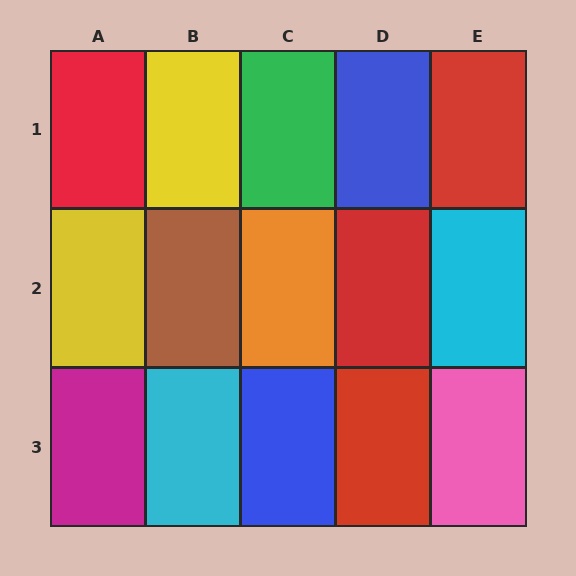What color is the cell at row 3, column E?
Pink.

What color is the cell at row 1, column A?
Red.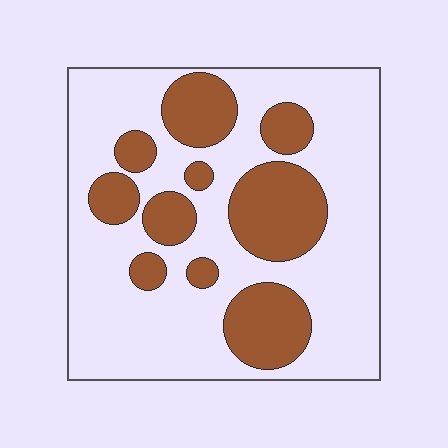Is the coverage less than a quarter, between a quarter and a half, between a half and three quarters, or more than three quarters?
Between a quarter and a half.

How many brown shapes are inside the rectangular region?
10.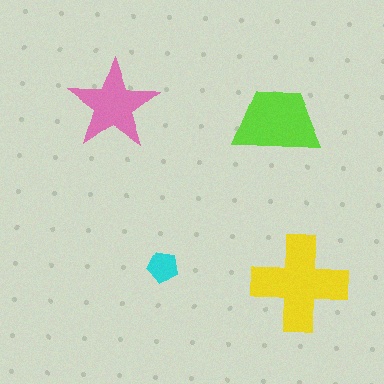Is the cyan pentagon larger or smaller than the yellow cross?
Smaller.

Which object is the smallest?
The cyan pentagon.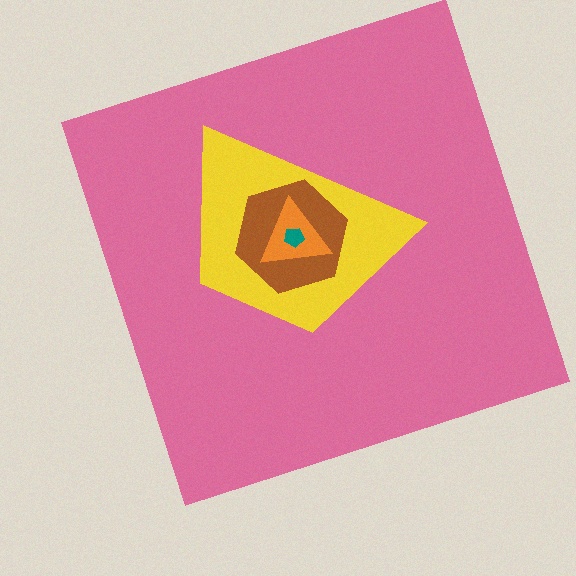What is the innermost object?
The teal pentagon.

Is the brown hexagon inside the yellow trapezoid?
Yes.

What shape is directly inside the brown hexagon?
The orange triangle.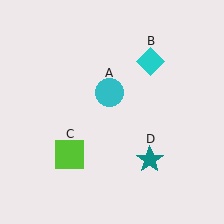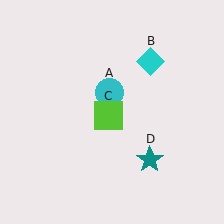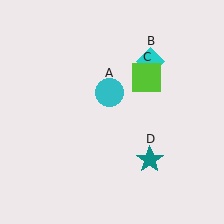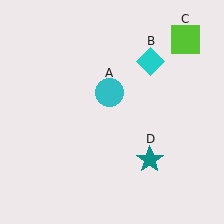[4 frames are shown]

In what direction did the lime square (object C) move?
The lime square (object C) moved up and to the right.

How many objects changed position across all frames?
1 object changed position: lime square (object C).